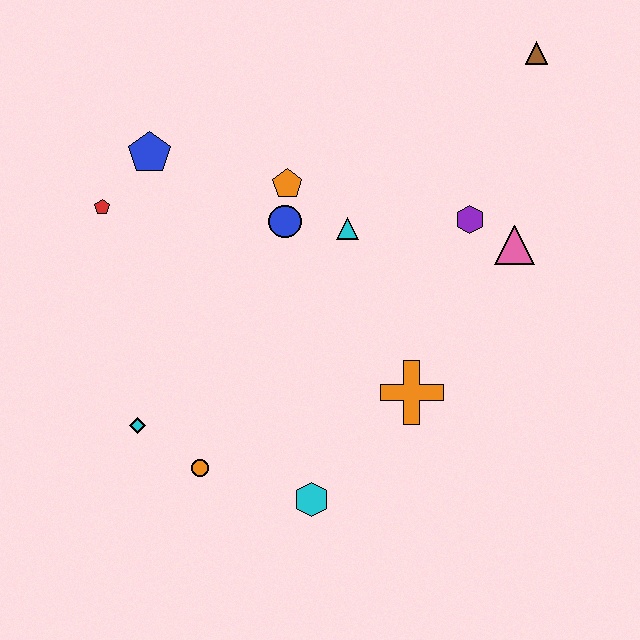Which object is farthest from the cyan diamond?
The brown triangle is farthest from the cyan diamond.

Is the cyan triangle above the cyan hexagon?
Yes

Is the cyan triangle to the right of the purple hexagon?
No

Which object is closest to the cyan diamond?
The orange circle is closest to the cyan diamond.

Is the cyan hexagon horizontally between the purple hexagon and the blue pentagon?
Yes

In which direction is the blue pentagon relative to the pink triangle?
The blue pentagon is to the left of the pink triangle.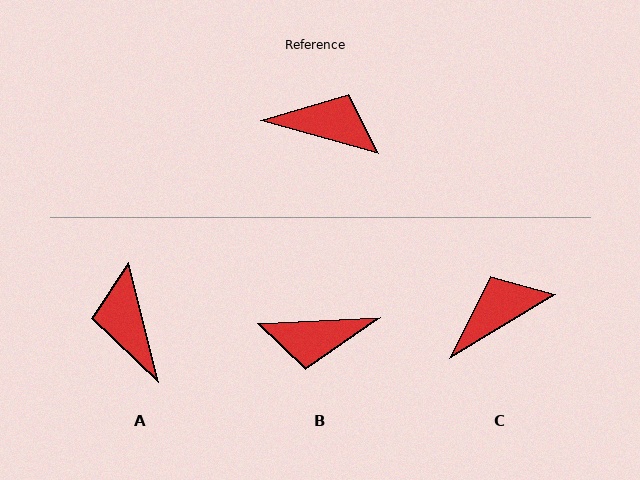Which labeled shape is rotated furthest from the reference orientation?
B, about 161 degrees away.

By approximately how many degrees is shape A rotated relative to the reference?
Approximately 120 degrees counter-clockwise.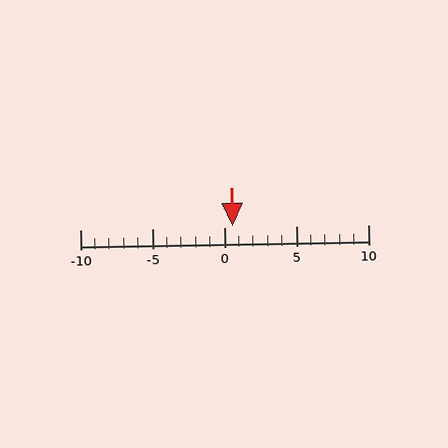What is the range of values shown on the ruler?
The ruler shows values from -10 to 10.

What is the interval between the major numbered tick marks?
The major tick marks are spaced 5 units apart.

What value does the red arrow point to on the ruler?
The red arrow points to approximately 1.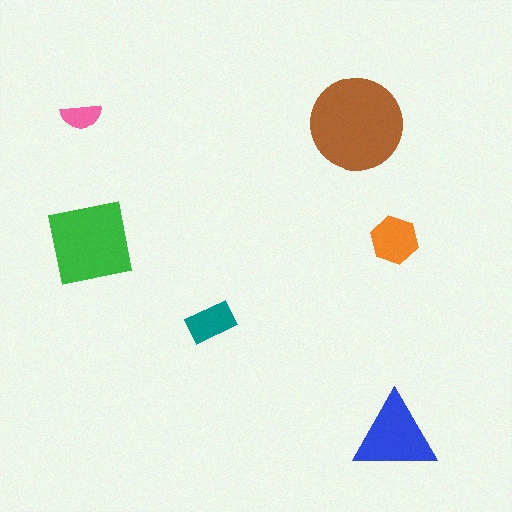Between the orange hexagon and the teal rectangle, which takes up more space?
The orange hexagon.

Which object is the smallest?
The pink semicircle.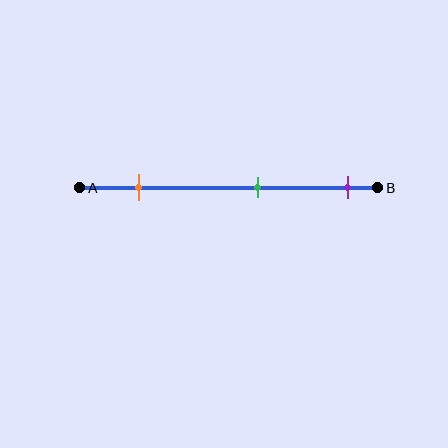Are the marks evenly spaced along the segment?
Yes, the marks are approximately evenly spaced.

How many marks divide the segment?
There are 3 marks dividing the segment.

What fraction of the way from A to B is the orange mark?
The orange mark is approximately 20% (0.2) of the way from A to B.